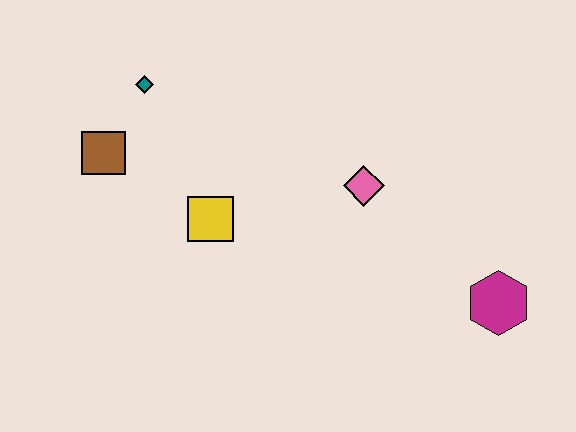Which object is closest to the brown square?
The teal diamond is closest to the brown square.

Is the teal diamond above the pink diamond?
Yes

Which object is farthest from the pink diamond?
The brown square is farthest from the pink diamond.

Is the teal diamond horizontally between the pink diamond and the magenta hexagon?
No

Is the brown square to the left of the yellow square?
Yes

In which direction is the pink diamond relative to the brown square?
The pink diamond is to the right of the brown square.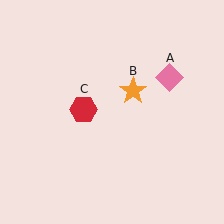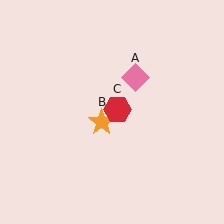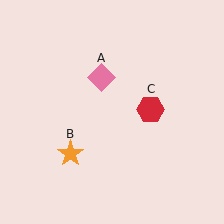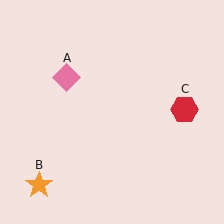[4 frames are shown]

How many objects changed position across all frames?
3 objects changed position: pink diamond (object A), orange star (object B), red hexagon (object C).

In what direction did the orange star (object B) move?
The orange star (object B) moved down and to the left.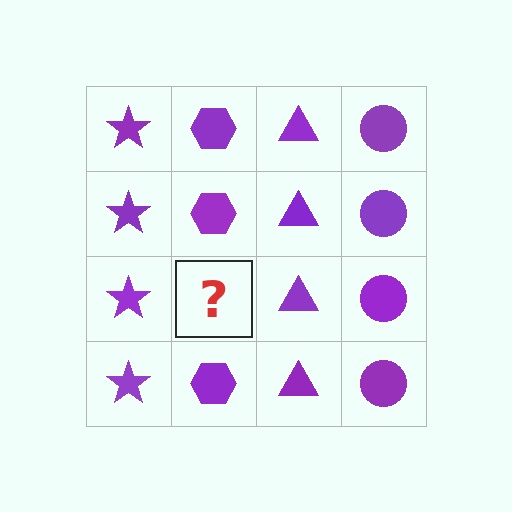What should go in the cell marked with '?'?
The missing cell should contain a purple hexagon.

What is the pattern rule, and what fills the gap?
The rule is that each column has a consistent shape. The gap should be filled with a purple hexagon.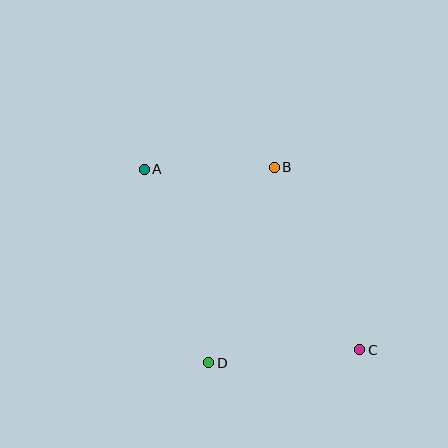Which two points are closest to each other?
Points A and B are closest to each other.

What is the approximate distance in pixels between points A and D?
The distance between A and D is approximately 204 pixels.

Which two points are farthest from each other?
Points A and C are farthest from each other.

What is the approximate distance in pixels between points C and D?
The distance between C and D is approximately 151 pixels.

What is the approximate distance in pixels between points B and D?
The distance between B and D is approximately 206 pixels.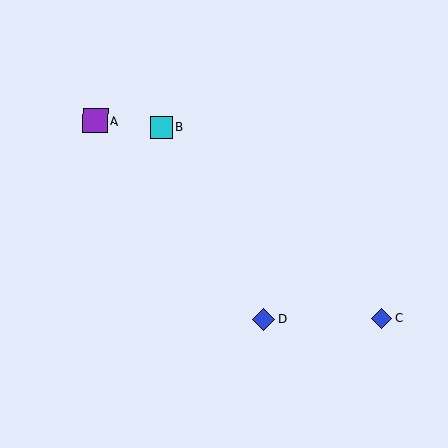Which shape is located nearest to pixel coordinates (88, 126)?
The purple square (labeled A) at (96, 121) is nearest to that location.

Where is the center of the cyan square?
The center of the cyan square is at (162, 127).